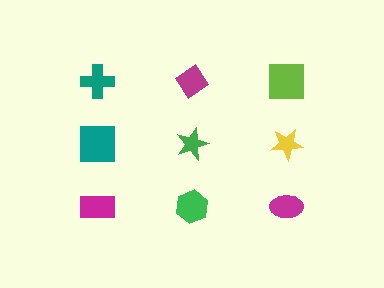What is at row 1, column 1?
A teal cross.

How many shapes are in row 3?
3 shapes.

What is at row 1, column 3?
A lime square.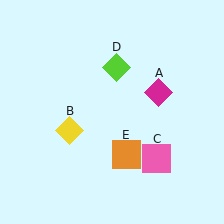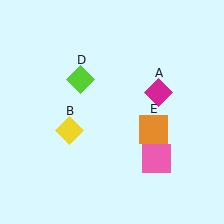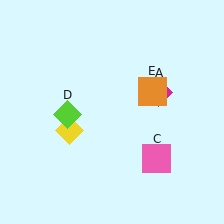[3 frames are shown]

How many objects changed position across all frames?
2 objects changed position: lime diamond (object D), orange square (object E).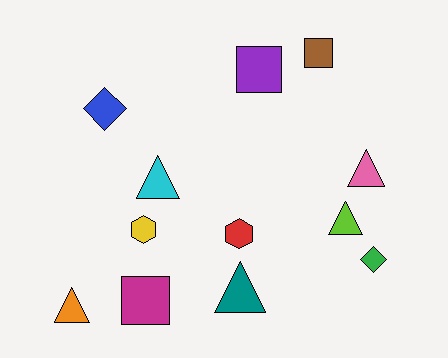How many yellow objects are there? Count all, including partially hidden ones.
There is 1 yellow object.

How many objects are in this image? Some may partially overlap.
There are 12 objects.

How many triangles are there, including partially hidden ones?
There are 5 triangles.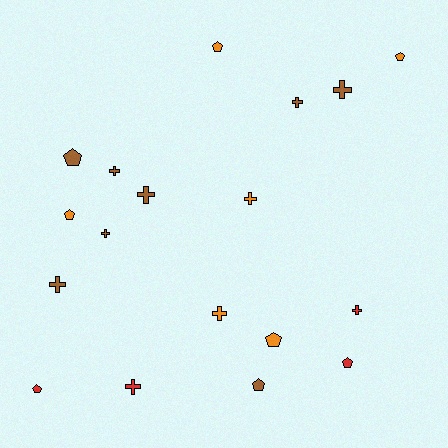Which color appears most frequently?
Brown, with 8 objects.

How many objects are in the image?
There are 18 objects.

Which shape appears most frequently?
Cross, with 10 objects.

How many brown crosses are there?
There are 6 brown crosses.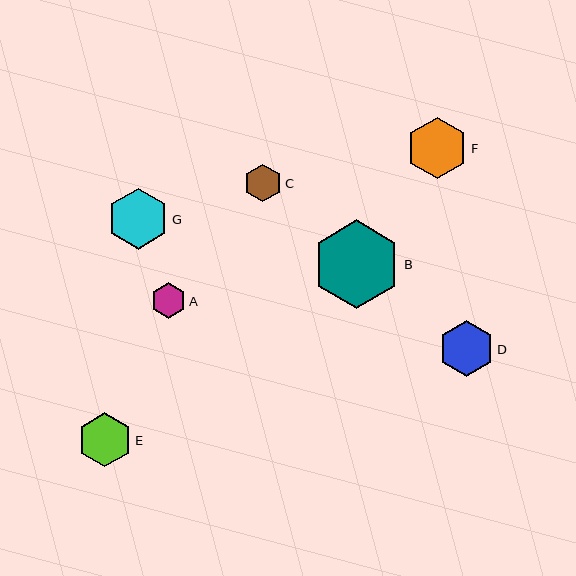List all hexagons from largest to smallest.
From largest to smallest: B, F, G, D, E, C, A.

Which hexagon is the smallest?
Hexagon A is the smallest with a size of approximately 35 pixels.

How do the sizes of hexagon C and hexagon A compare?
Hexagon C and hexagon A are approximately the same size.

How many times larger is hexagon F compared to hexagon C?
Hexagon F is approximately 1.6 times the size of hexagon C.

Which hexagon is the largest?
Hexagon B is the largest with a size of approximately 89 pixels.